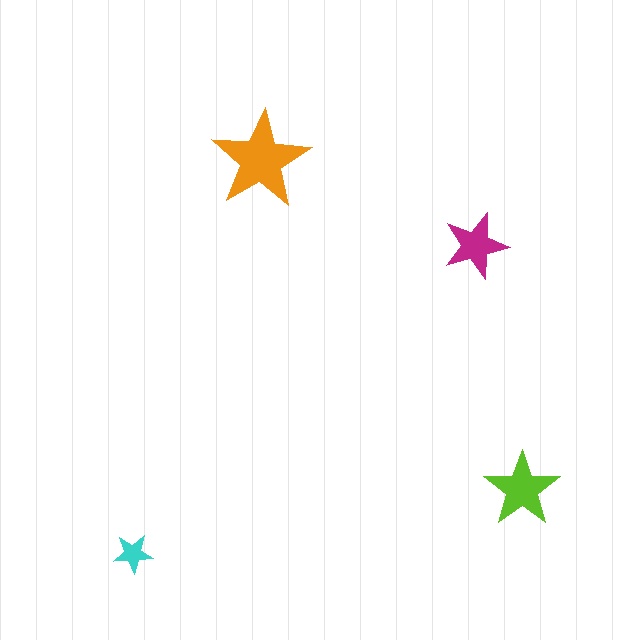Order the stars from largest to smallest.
the orange one, the lime one, the magenta one, the cyan one.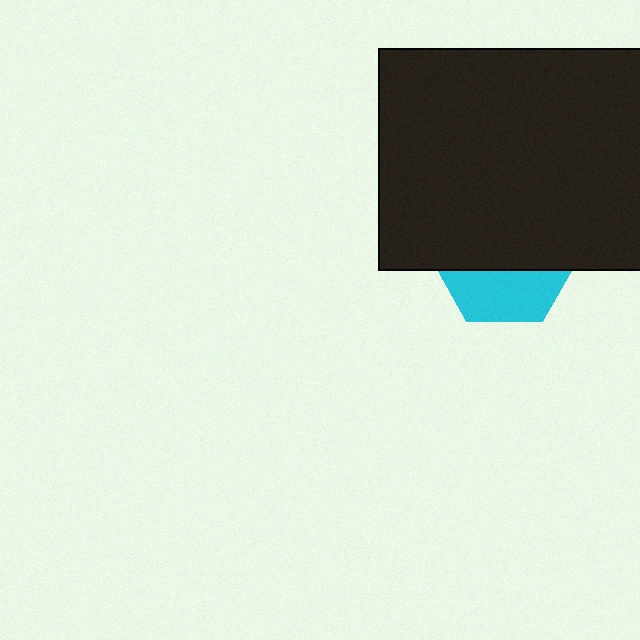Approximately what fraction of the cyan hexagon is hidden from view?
Roughly 65% of the cyan hexagon is hidden behind the black rectangle.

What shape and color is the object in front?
The object in front is a black rectangle.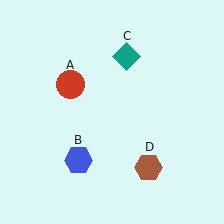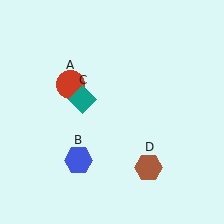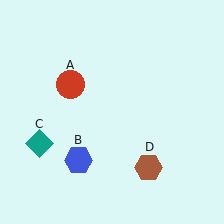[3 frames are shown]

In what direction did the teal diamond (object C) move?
The teal diamond (object C) moved down and to the left.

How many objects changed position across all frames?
1 object changed position: teal diamond (object C).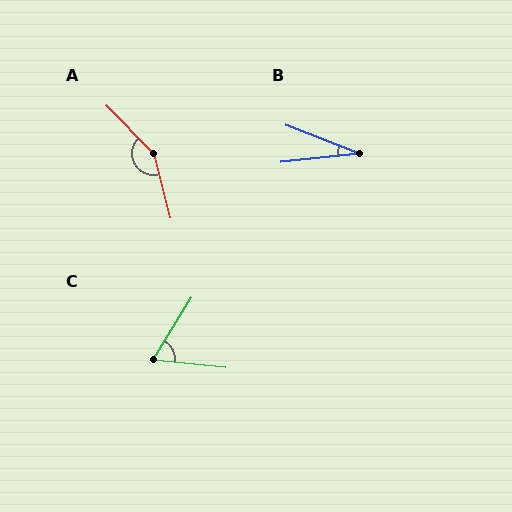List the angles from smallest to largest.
B (27°), C (64°), A (150°).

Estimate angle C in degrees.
Approximately 64 degrees.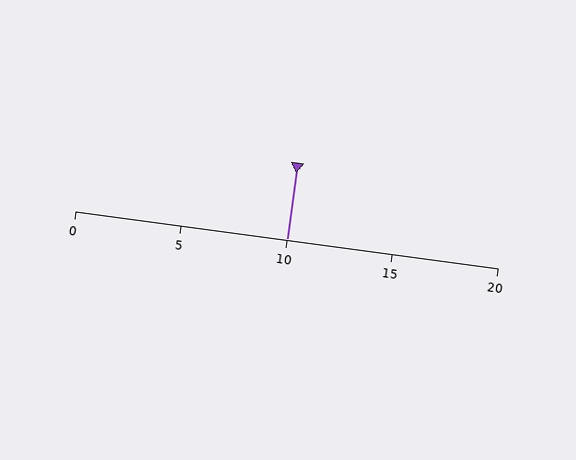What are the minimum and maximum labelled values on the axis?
The axis runs from 0 to 20.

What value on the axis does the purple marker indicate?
The marker indicates approximately 10.